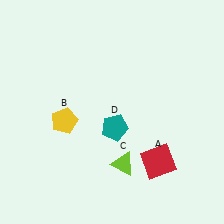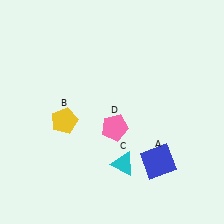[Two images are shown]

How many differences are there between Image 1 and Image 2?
There are 3 differences between the two images.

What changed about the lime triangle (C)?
In Image 1, C is lime. In Image 2, it changed to cyan.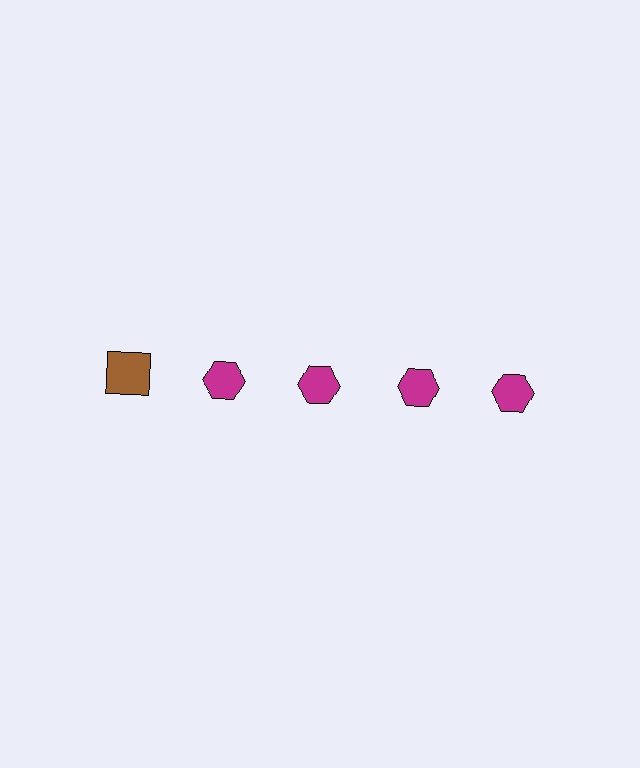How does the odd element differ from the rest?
It differs in both color (brown instead of magenta) and shape (square instead of hexagon).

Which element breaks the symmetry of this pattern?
The brown square in the top row, leftmost column breaks the symmetry. All other shapes are magenta hexagons.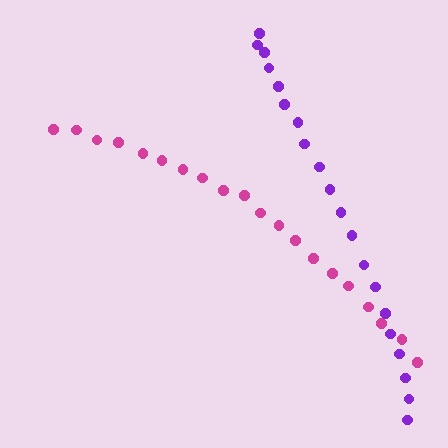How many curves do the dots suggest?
There are 2 distinct paths.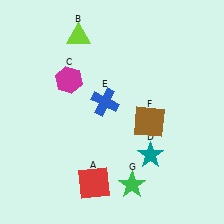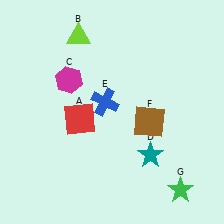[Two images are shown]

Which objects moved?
The objects that moved are: the red square (A), the green star (G).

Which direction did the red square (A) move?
The red square (A) moved up.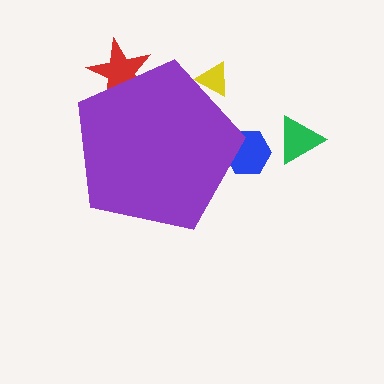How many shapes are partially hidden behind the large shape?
3 shapes are partially hidden.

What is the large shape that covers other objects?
A purple pentagon.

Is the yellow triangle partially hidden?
Yes, the yellow triangle is partially hidden behind the purple pentagon.